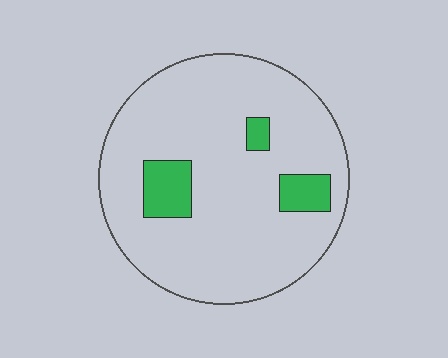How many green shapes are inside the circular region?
3.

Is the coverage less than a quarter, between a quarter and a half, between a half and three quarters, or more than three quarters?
Less than a quarter.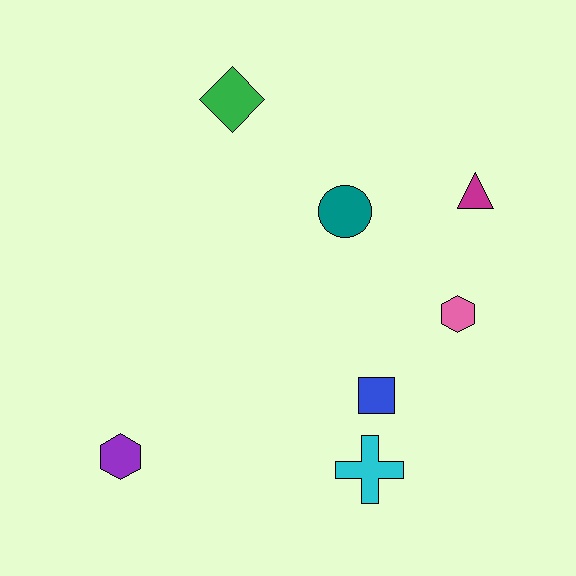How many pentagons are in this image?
There are no pentagons.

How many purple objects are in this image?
There is 1 purple object.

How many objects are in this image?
There are 7 objects.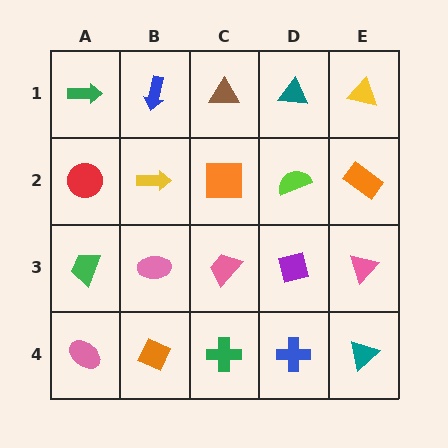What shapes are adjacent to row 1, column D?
A lime semicircle (row 2, column D), a brown triangle (row 1, column C), a yellow triangle (row 1, column E).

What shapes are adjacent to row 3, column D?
A lime semicircle (row 2, column D), a blue cross (row 4, column D), a pink trapezoid (row 3, column C), a pink triangle (row 3, column E).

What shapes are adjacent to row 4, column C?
A pink trapezoid (row 3, column C), an orange diamond (row 4, column B), a blue cross (row 4, column D).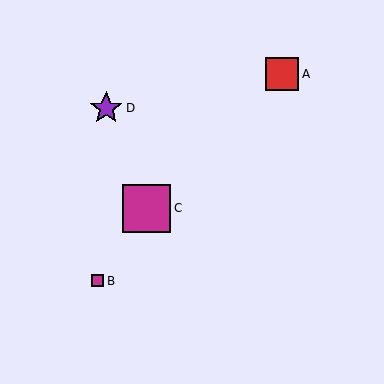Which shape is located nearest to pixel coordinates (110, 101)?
The purple star (labeled D) at (106, 108) is nearest to that location.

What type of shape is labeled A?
Shape A is a red square.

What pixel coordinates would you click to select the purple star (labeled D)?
Click at (106, 108) to select the purple star D.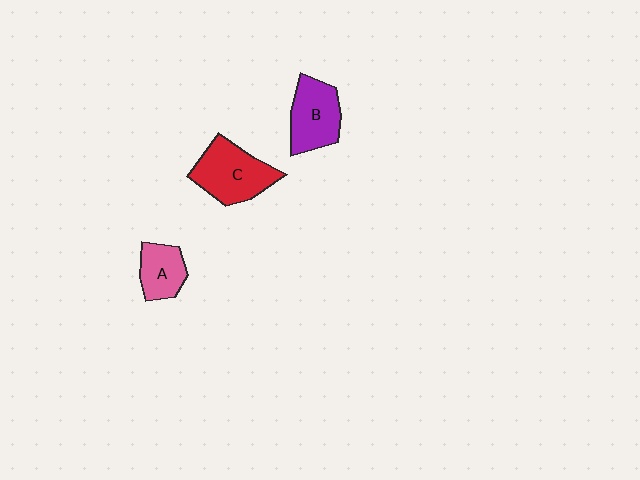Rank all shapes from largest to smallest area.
From largest to smallest: C (red), B (purple), A (pink).